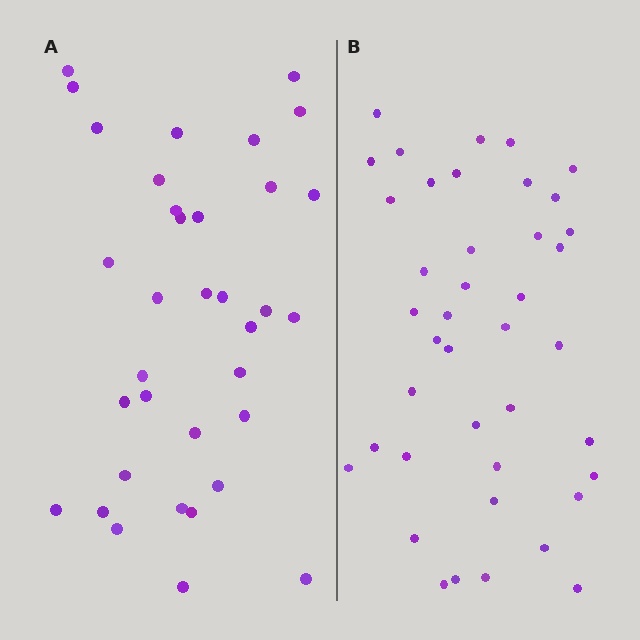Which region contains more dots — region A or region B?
Region B (the right region) has more dots.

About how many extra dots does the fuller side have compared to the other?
Region B has about 6 more dots than region A.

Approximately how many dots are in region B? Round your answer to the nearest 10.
About 40 dots. (The exact count is 41, which rounds to 40.)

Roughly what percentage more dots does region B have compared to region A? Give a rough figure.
About 15% more.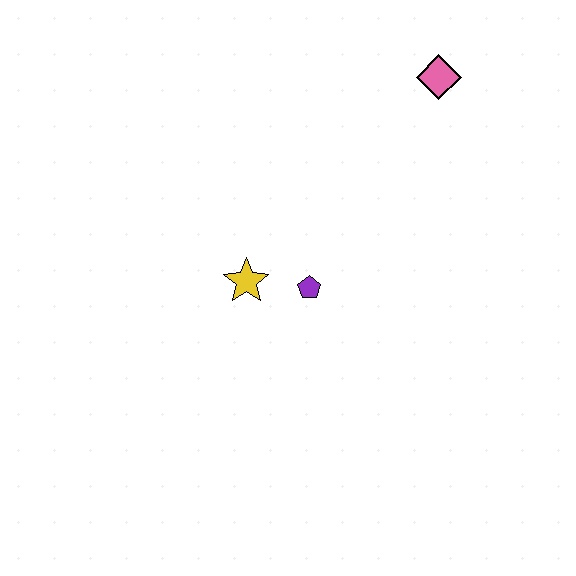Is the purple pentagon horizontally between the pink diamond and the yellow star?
Yes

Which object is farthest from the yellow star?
The pink diamond is farthest from the yellow star.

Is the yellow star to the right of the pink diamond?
No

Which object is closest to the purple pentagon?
The yellow star is closest to the purple pentagon.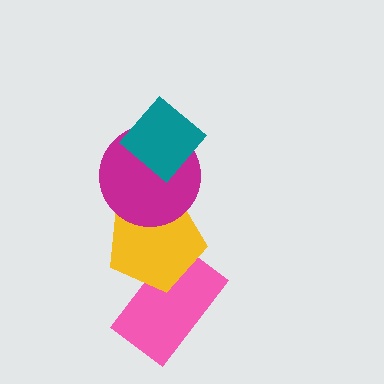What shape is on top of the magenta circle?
The teal diamond is on top of the magenta circle.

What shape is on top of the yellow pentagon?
The magenta circle is on top of the yellow pentagon.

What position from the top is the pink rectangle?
The pink rectangle is 4th from the top.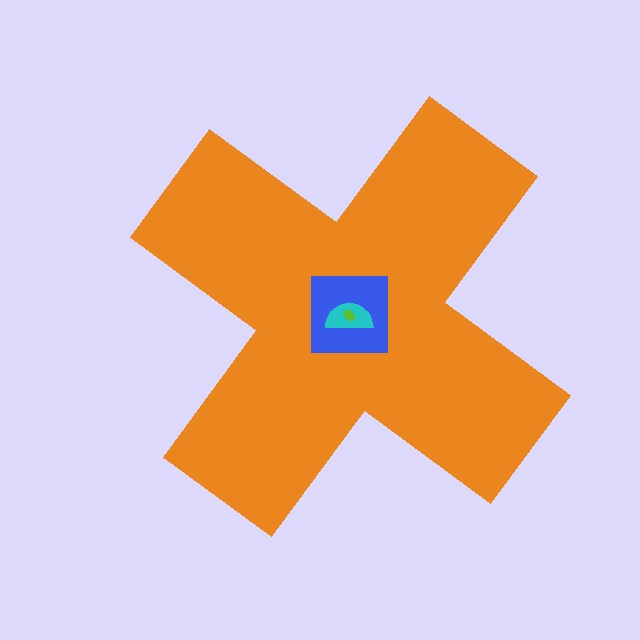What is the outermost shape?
The orange cross.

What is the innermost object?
The lime ellipse.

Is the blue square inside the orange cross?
Yes.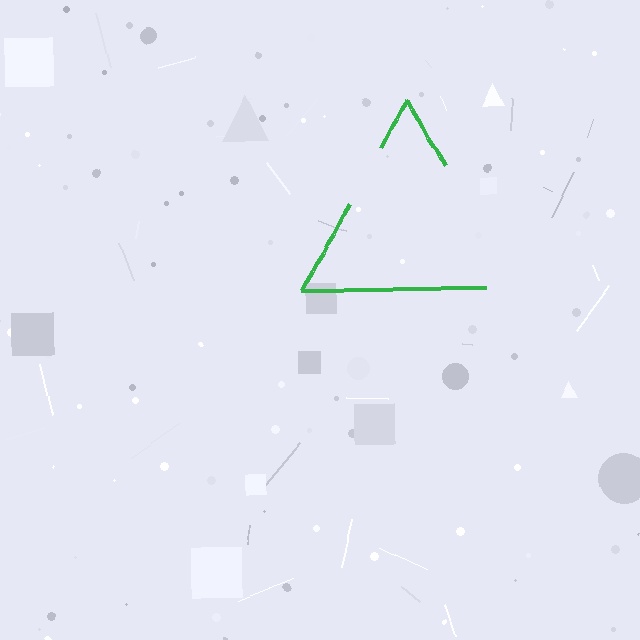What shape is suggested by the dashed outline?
The dashed outline suggests a triangle.